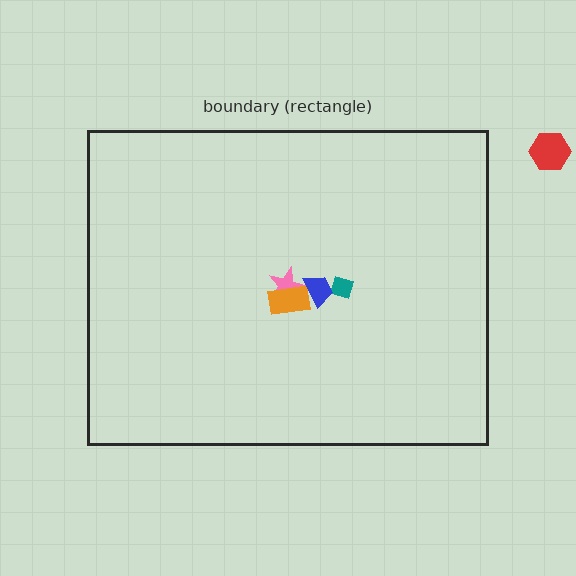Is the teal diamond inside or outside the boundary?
Inside.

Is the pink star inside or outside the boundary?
Inside.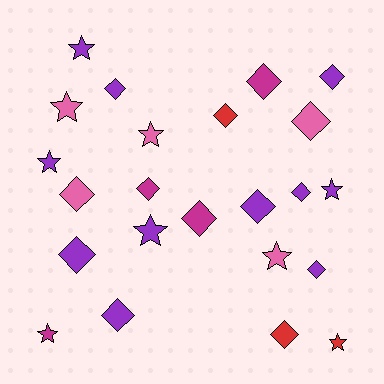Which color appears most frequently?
Purple, with 11 objects.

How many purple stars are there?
There are 4 purple stars.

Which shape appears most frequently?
Diamond, with 14 objects.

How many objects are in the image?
There are 23 objects.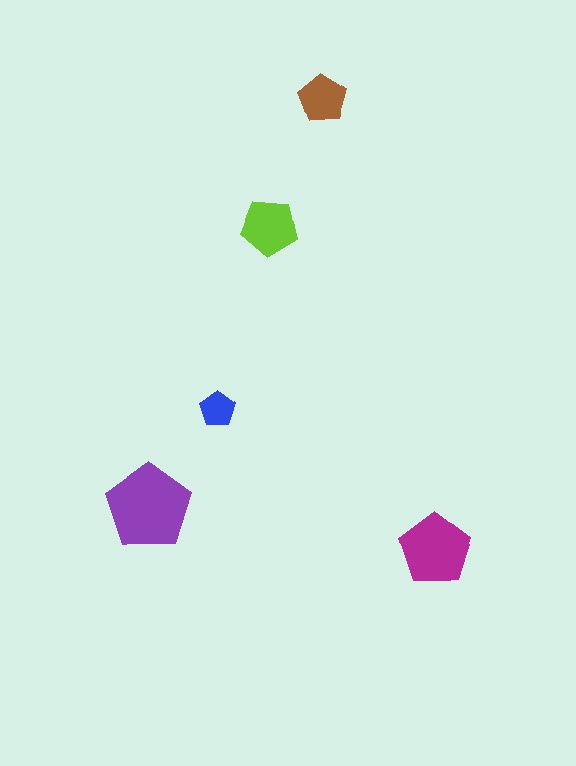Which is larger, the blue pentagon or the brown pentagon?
The brown one.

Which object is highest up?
The brown pentagon is topmost.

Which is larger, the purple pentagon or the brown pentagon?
The purple one.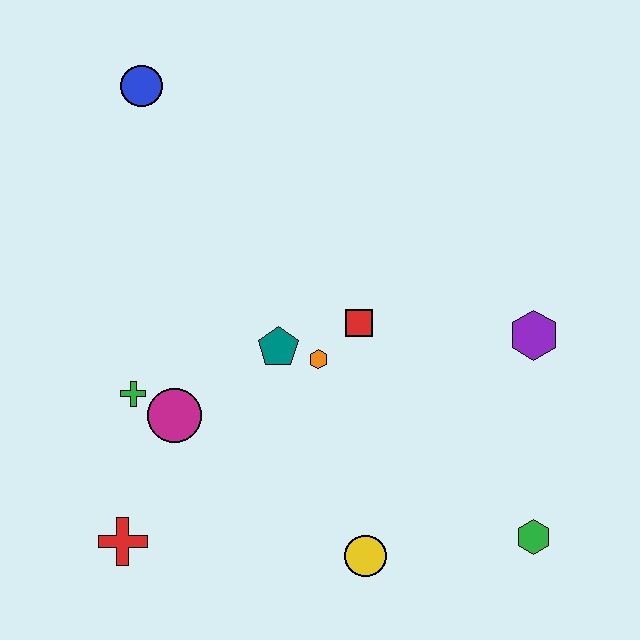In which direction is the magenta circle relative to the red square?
The magenta circle is to the left of the red square.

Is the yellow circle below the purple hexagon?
Yes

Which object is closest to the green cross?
The magenta circle is closest to the green cross.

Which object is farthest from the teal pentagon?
The green hexagon is farthest from the teal pentagon.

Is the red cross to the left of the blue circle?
Yes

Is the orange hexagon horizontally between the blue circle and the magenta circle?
No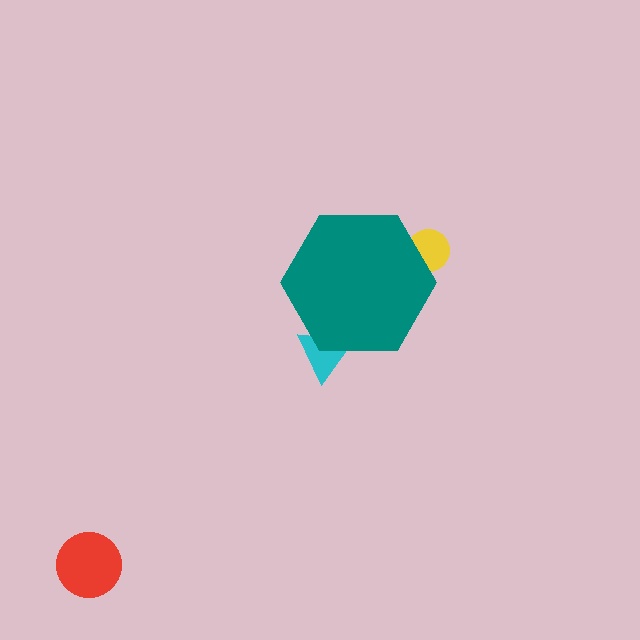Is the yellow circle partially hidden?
Yes, the yellow circle is partially hidden behind the teal hexagon.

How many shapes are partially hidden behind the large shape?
2 shapes are partially hidden.